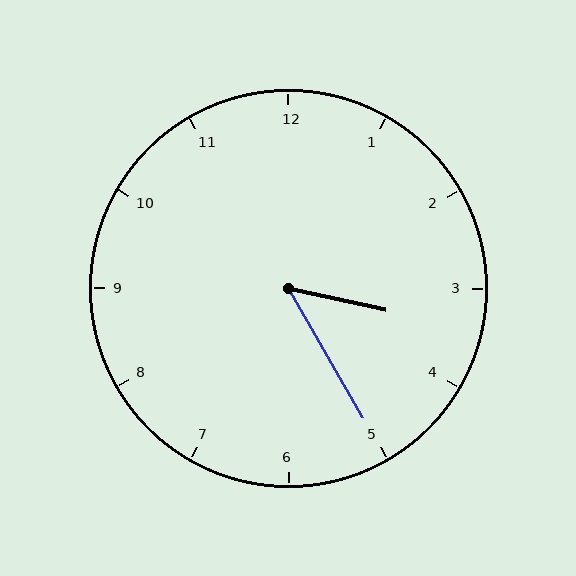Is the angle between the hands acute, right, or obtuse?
It is acute.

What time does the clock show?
3:25.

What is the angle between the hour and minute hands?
Approximately 48 degrees.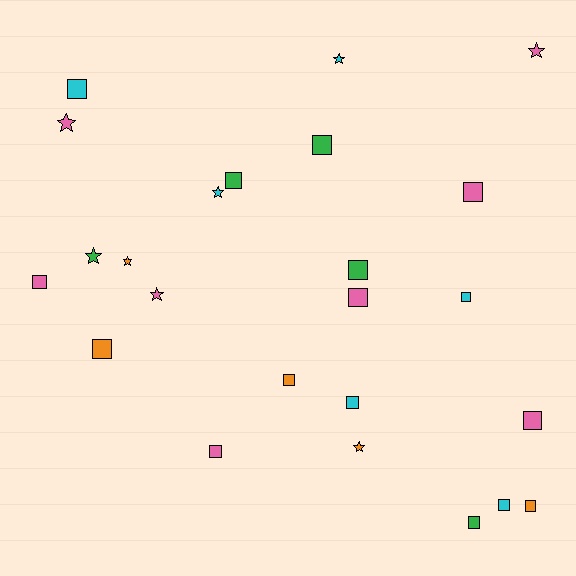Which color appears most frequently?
Pink, with 8 objects.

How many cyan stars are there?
There are 2 cyan stars.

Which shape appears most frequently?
Square, with 16 objects.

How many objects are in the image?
There are 24 objects.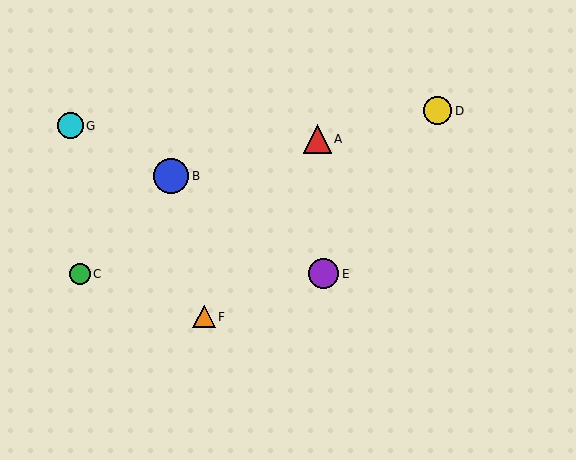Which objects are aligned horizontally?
Objects C, E are aligned horizontally.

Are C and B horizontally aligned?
No, C is at y≈274 and B is at y≈176.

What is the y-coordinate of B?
Object B is at y≈176.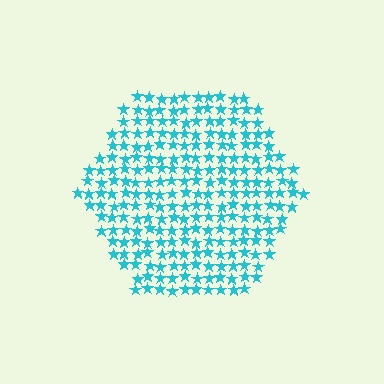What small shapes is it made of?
It is made of small stars.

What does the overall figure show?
The overall figure shows a hexagon.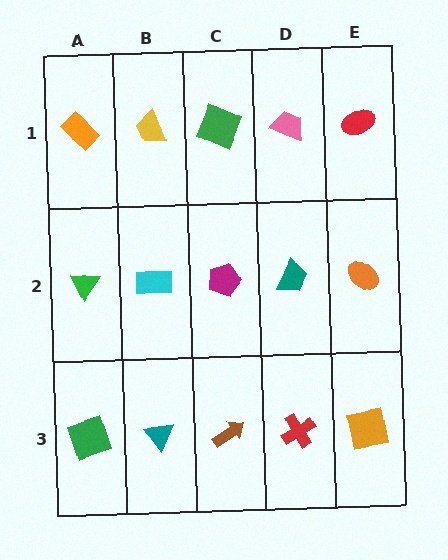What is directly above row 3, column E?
An orange ellipse.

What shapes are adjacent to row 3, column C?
A magenta pentagon (row 2, column C), a teal triangle (row 3, column B), a red cross (row 3, column D).